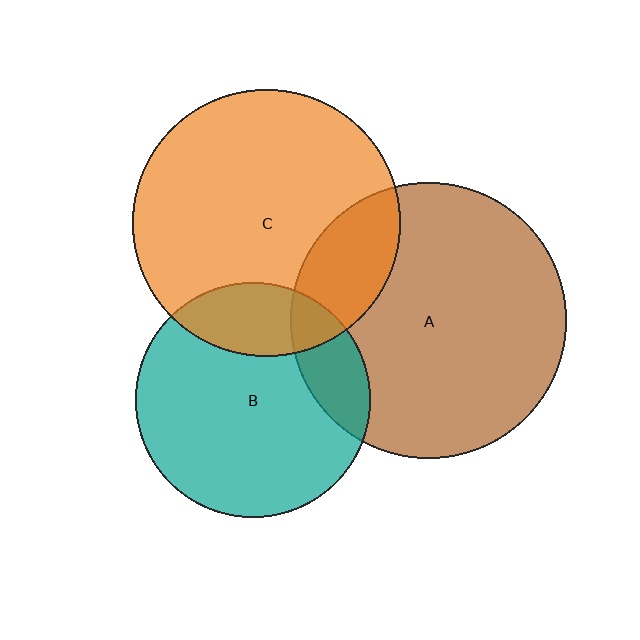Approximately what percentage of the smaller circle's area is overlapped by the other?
Approximately 20%.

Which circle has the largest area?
Circle A (brown).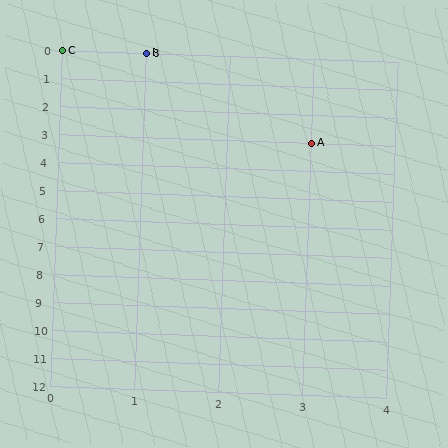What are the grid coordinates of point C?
Point C is at grid coordinates (0, 0).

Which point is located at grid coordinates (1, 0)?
Point B is at (1, 0).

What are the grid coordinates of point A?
Point A is at grid coordinates (3, 3).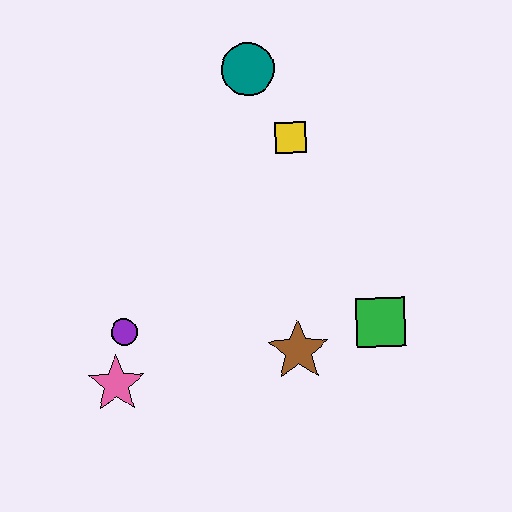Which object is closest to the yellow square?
The teal circle is closest to the yellow square.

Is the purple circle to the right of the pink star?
Yes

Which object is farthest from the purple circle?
The teal circle is farthest from the purple circle.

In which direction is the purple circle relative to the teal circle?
The purple circle is below the teal circle.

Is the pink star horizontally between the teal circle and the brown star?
No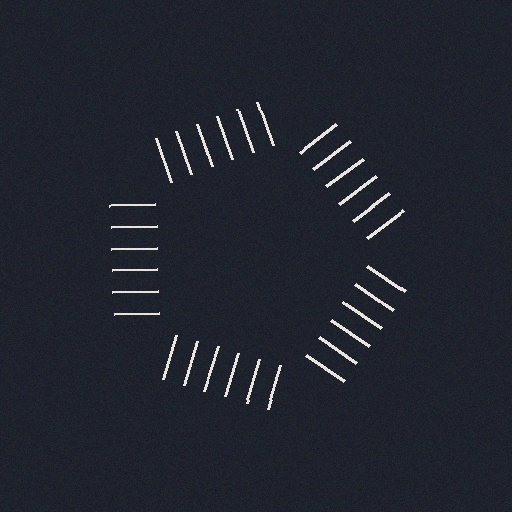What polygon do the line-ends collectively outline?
An illusory pentagon — the line segments terminate on its edges but no continuous stroke is drawn.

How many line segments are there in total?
30 — 6 along each of the 5 edges.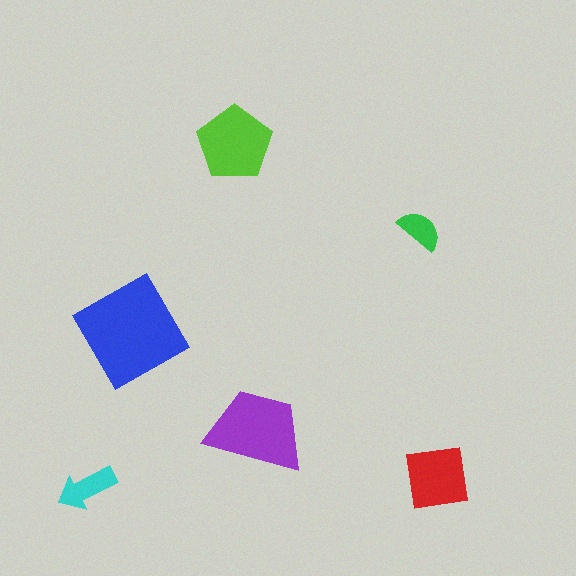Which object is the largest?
The blue square.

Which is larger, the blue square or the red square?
The blue square.